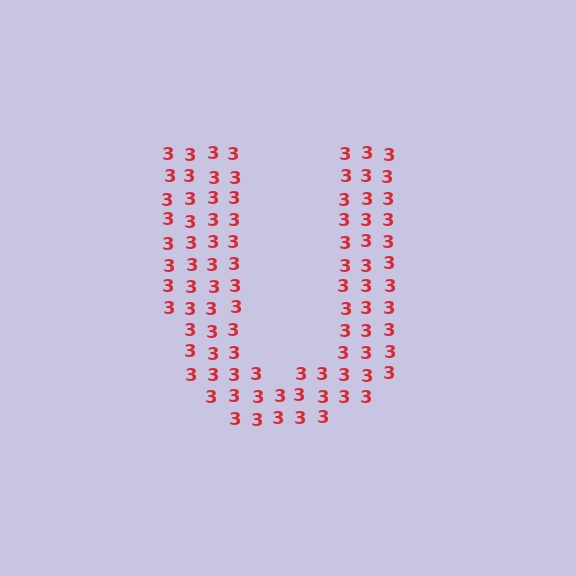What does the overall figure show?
The overall figure shows the letter U.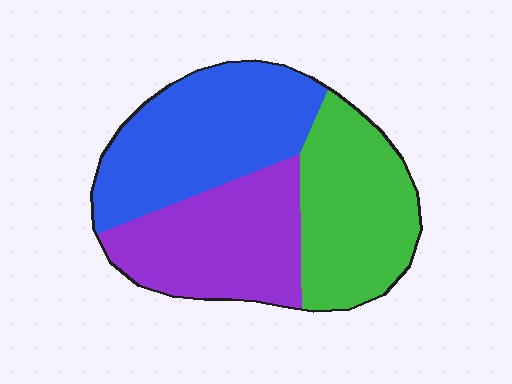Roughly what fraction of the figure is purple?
Purple takes up between a sixth and a third of the figure.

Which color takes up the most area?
Blue, at roughly 35%.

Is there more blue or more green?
Blue.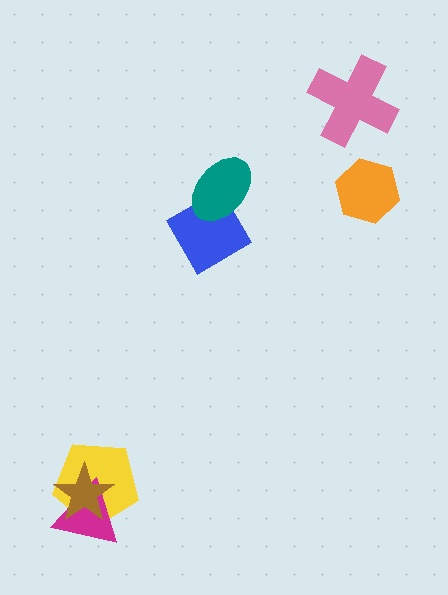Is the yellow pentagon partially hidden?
Yes, it is partially covered by another shape.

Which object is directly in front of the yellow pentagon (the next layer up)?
The magenta triangle is directly in front of the yellow pentagon.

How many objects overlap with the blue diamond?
1 object overlaps with the blue diamond.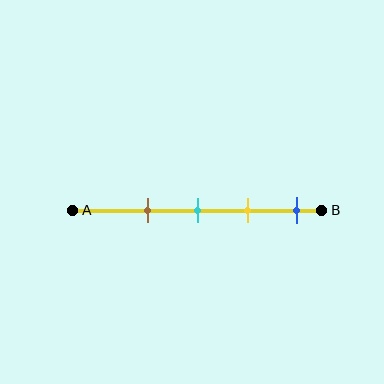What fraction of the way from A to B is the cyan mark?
The cyan mark is approximately 50% (0.5) of the way from A to B.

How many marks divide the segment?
There are 4 marks dividing the segment.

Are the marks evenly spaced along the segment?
Yes, the marks are approximately evenly spaced.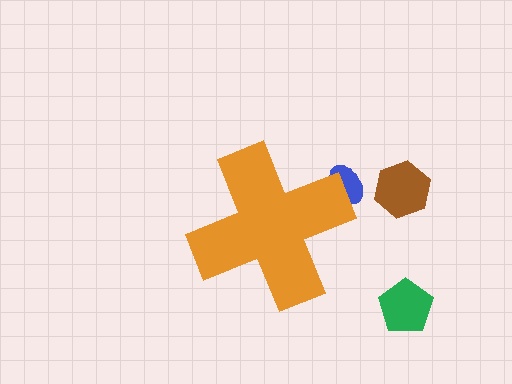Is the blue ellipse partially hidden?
Yes, the blue ellipse is partially hidden behind the orange cross.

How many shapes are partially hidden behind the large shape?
1 shape is partially hidden.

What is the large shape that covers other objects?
An orange cross.